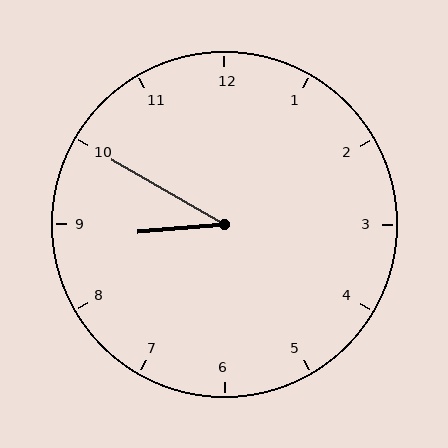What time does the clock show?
8:50.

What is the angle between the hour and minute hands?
Approximately 35 degrees.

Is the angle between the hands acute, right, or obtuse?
It is acute.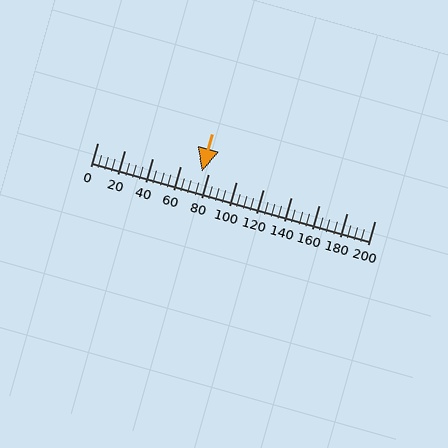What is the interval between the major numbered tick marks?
The major tick marks are spaced 20 units apart.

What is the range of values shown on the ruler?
The ruler shows values from 0 to 200.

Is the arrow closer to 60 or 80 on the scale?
The arrow is closer to 80.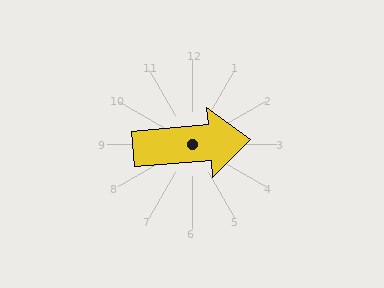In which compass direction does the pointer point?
East.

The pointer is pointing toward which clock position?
Roughly 3 o'clock.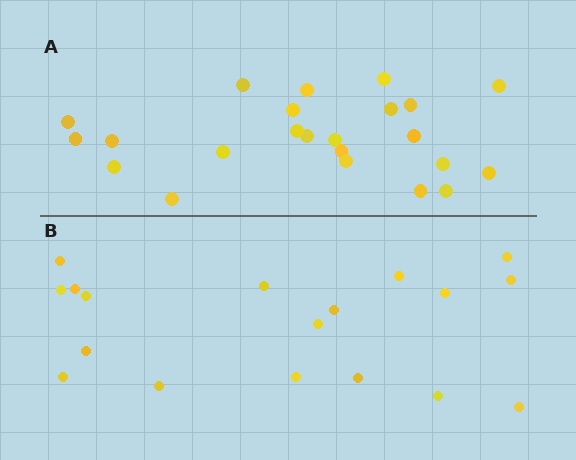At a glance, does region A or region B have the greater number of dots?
Region A (the top region) has more dots.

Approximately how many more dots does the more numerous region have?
Region A has about 5 more dots than region B.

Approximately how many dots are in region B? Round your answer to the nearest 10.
About 20 dots. (The exact count is 18, which rounds to 20.)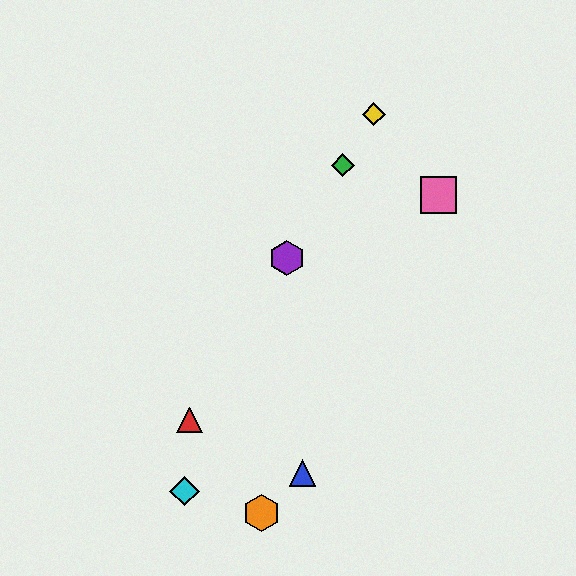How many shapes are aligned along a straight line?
4 shapes (the red triangle, the green diamond, the yellow diamond, the purple hexagon) are aligned along a straight line.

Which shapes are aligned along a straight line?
The red triangle, the green diamond, the yellow diamond, the purple hexagon are aligned along a straight line.